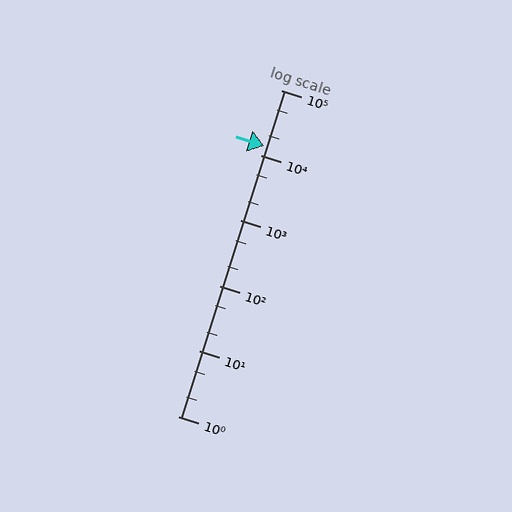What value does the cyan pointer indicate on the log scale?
The pointer indicates approximately 14000.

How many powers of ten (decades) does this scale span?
The scale spans 5 decades, from 1 to 100000.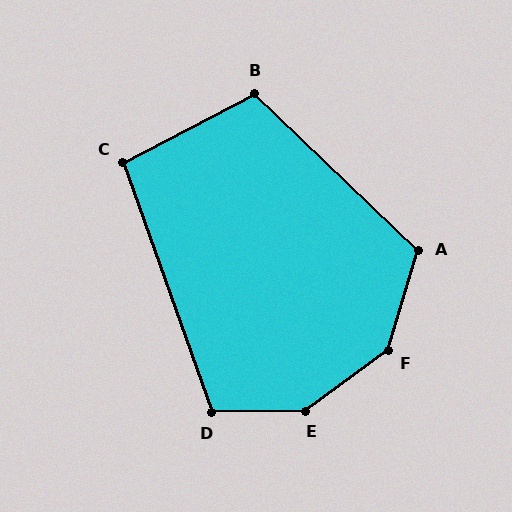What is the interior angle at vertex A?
Approximately 117 degrees (obtuse).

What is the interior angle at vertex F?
Approximately 143 degrees (obtuse).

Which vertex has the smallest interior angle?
C, at approximately 98 degrees.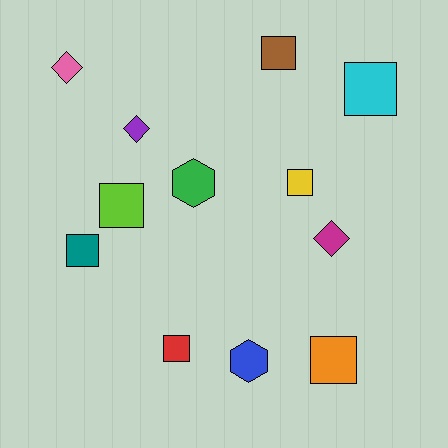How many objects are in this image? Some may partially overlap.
There are 12 objects.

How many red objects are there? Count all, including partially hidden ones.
There is 1 red object.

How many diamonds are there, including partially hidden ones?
There are 3 diamonds.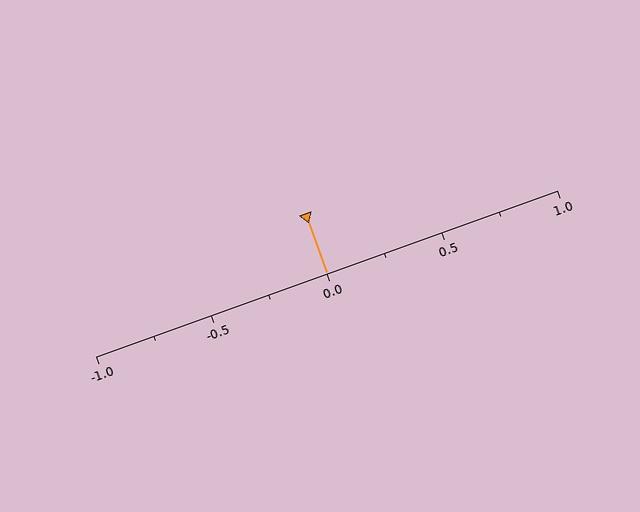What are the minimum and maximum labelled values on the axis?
The axis runs from -1.0 to 1.0.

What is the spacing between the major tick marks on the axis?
The major ticks are spaced 0.5 apart.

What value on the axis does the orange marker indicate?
The marker indicates approximately 0.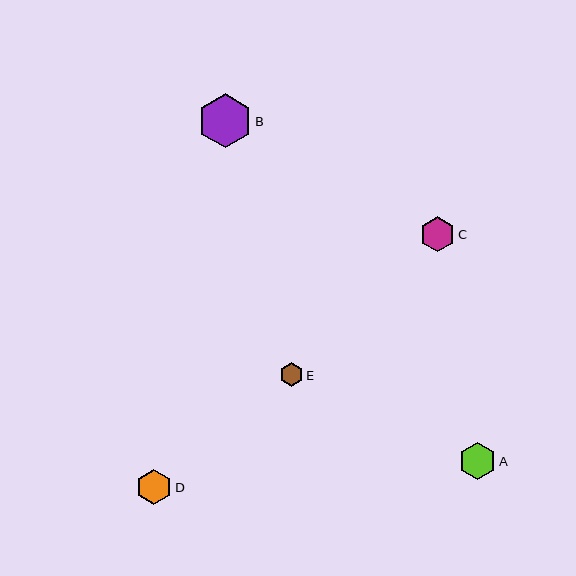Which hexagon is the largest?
Hexagon B is the largest with a size of approximately 54 pixels.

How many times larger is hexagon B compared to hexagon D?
Hexagon B is approximately 1.5 times the size of hexagon D.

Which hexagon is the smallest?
Hexagon E is the smallest with a size of approximately 24 pixels.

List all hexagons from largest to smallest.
From largest to smallest: B, A, D, C, E.